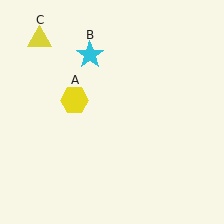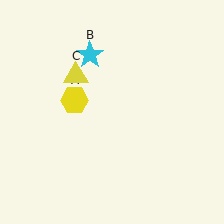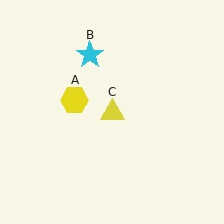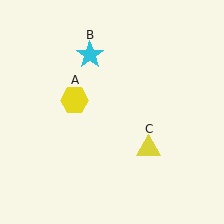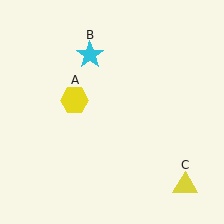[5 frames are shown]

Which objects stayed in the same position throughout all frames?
Yellow hexagon (object A) and cyan star (object B) remained stationary.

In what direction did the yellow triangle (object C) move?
The yellow triangle (object C) moved down and to the right.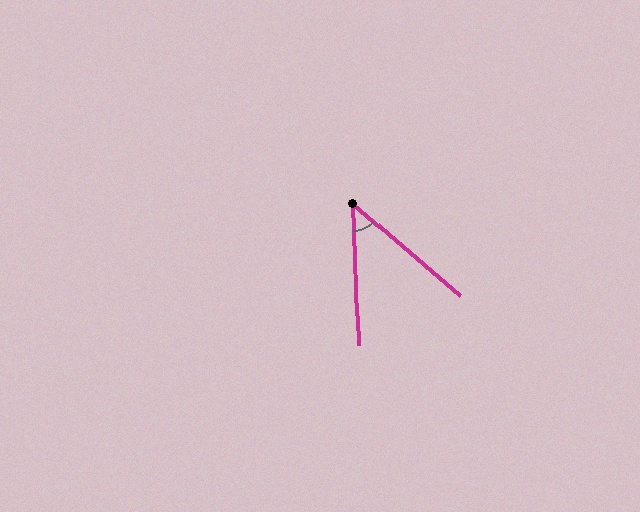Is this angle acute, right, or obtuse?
It is acute.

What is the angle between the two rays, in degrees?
Approximately 47 degrees.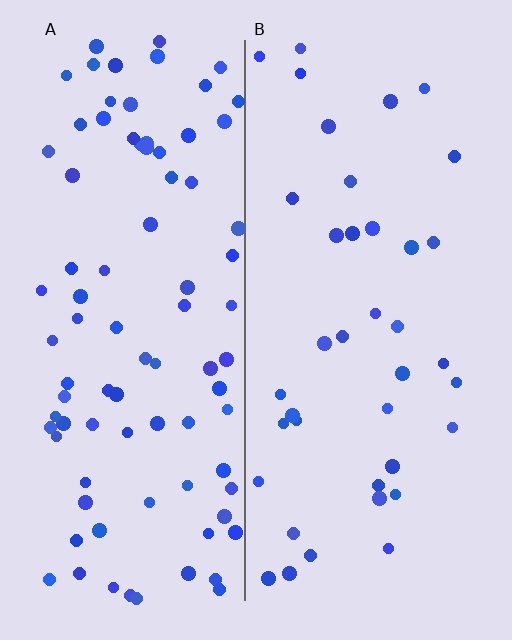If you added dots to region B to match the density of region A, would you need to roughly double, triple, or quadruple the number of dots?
Approximately double.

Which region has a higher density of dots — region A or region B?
A (the left).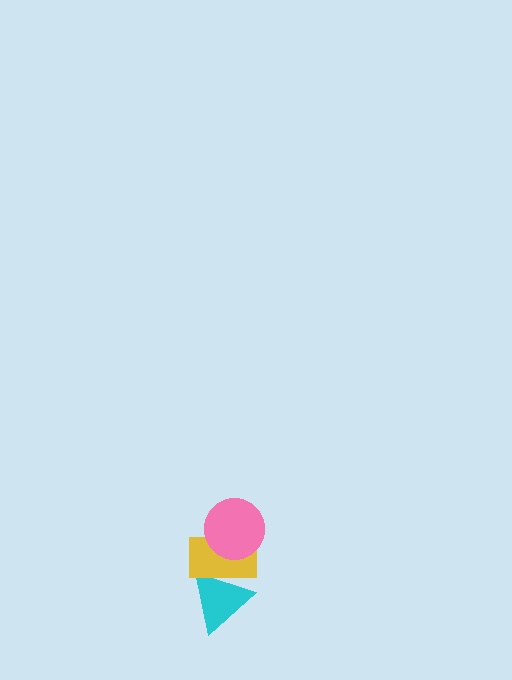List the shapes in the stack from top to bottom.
From top to bottom: the pink circle, the yellow rectangle, the cyan triangle.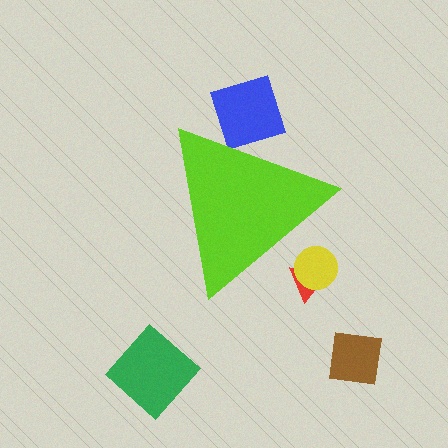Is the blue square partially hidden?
Yes, the blue square is partially hidden behind the lime triangle.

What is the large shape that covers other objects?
A lime triangle.